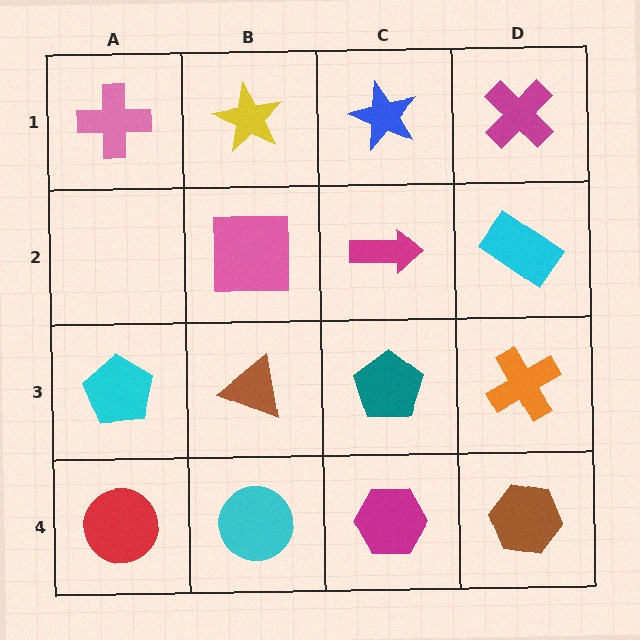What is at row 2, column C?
A magenta arrow.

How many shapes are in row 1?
4 shapes.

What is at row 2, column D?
A cyan rectangle.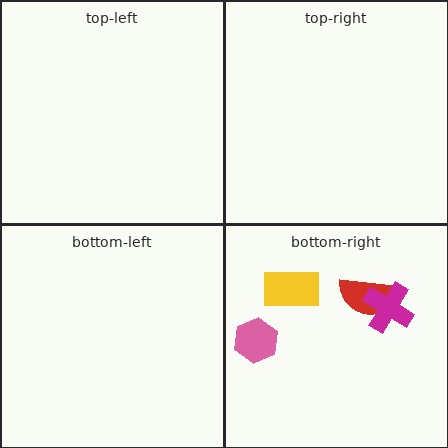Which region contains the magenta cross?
The bottom-right region.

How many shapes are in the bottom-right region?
4.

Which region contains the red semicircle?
The bottom-right region.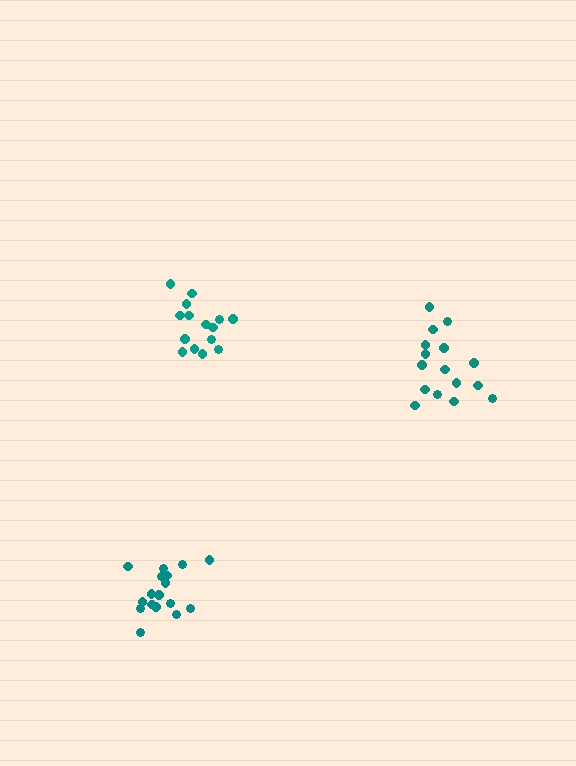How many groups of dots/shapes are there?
There are 3 groups.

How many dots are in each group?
Group 1: 15 dots, Group 2: 16 dots, Group 3: 17 dots (48 total).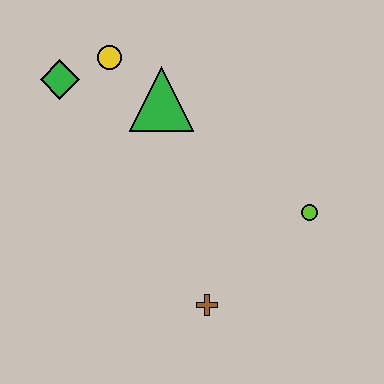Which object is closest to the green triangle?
The yellow circle is closest to the green triangle.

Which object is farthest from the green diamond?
The lime circle is farthest from the green diamond.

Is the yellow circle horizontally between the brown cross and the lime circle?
No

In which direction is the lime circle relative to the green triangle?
The lime circle is to the right of the green triangle.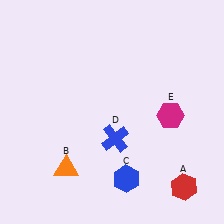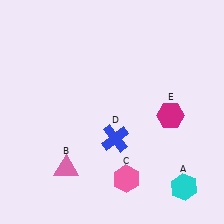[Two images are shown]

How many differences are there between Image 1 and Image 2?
There are 3 differences between the two images.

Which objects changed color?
A changed from red to cyan. B changed from orange to pink. C changed from blue to pink.